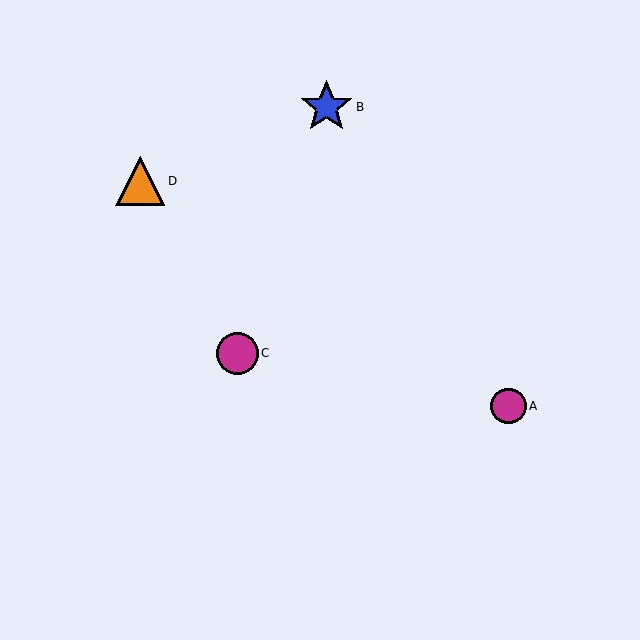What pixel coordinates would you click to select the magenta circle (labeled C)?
Click at (237, 353) to select the magenta circle C.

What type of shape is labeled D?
Shape D is an orange triangle.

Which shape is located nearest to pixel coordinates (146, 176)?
The orange triangle (labeled D) at (140, 181) is nearest to that location.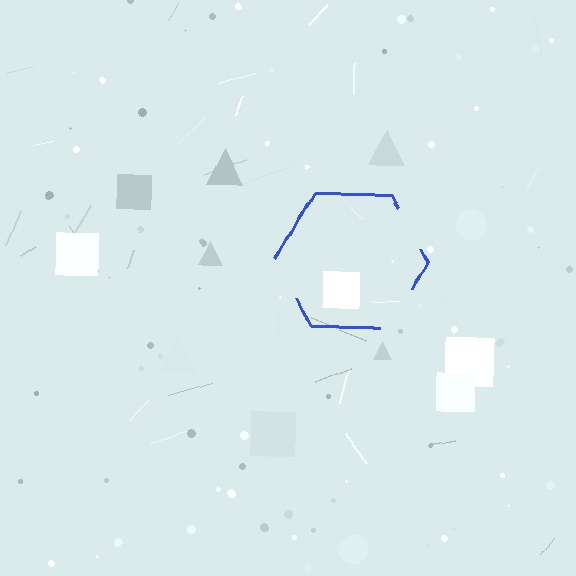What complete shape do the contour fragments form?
The contour fragments form a hexagon.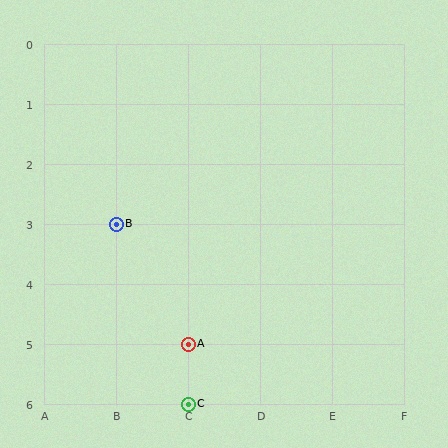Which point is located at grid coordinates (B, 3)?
Point B is at (B, 3).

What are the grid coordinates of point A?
Point A is at grid coordinates (C, 5).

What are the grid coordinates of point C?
Point C is at grid coordinates (C, 6).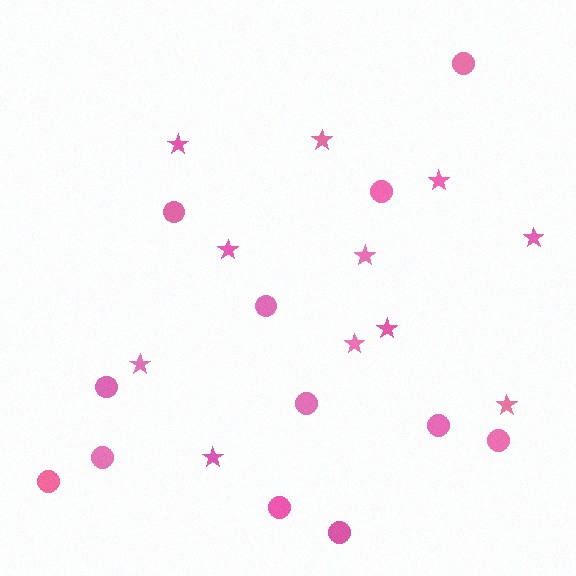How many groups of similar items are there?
There are 2 groups: one group of circles (12) and one group of stars (11).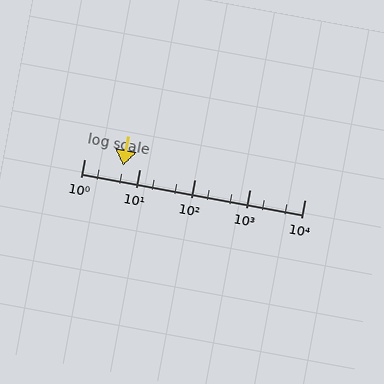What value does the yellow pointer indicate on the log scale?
The pointer indicates approximately 5.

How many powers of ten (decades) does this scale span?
The scale spans 4 decades, from 1 to 10000.